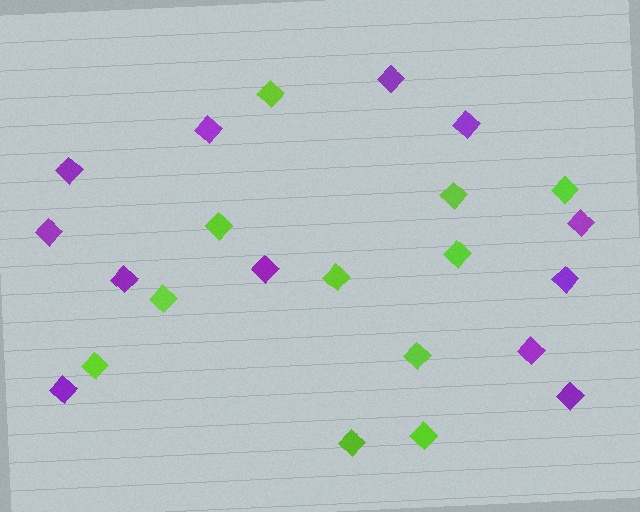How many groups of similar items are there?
There are 2 groups: one group of lime diamonds (11) and one group of purple diamonds (12).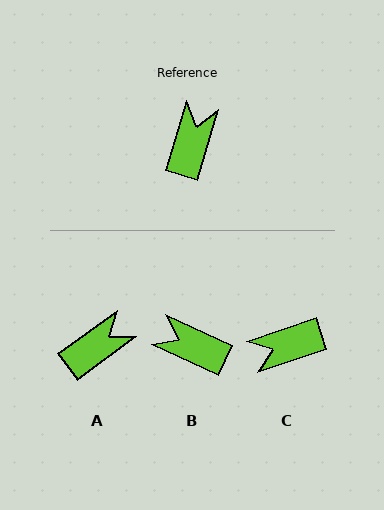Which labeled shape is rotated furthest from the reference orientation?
C, about 126 degrees away.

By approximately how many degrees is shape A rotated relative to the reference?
Approximately 37 degrees clockwise.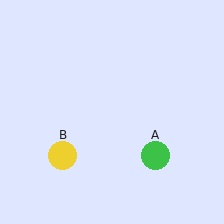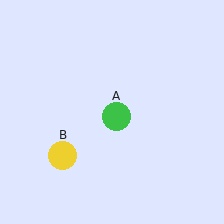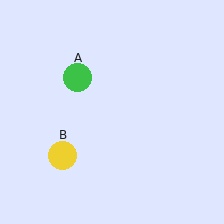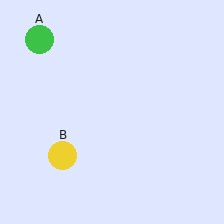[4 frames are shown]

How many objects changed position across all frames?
1 object changed position: green circle (object A).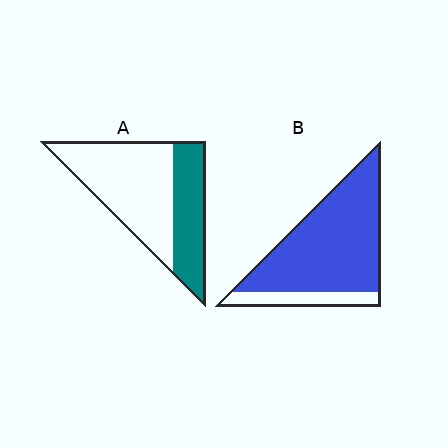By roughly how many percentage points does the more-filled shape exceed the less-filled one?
By roughly 45 percentage points (B over A).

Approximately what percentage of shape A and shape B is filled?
A is approximately 35% and B is approximately 85%.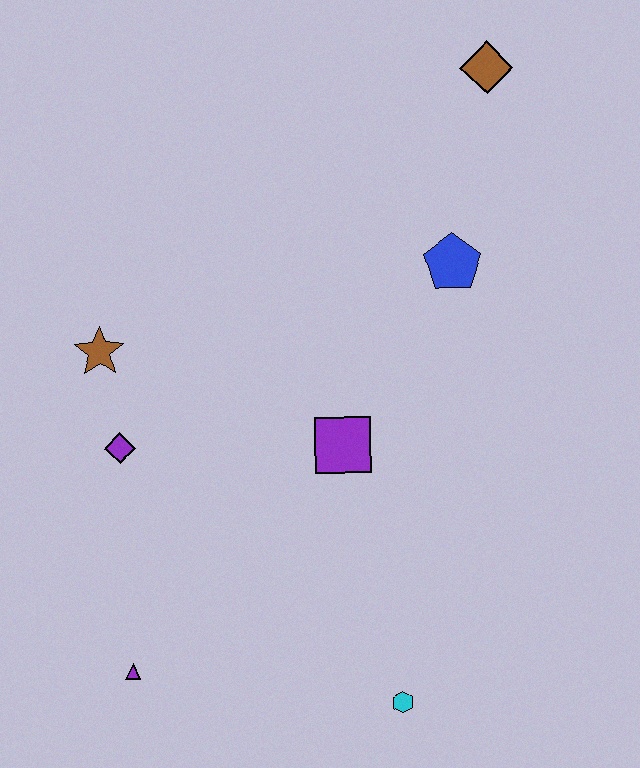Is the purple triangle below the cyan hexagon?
No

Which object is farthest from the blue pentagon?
The purple triangle is farthest from the blue pentagon.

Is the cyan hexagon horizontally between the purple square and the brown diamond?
Yes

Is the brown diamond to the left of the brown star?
No